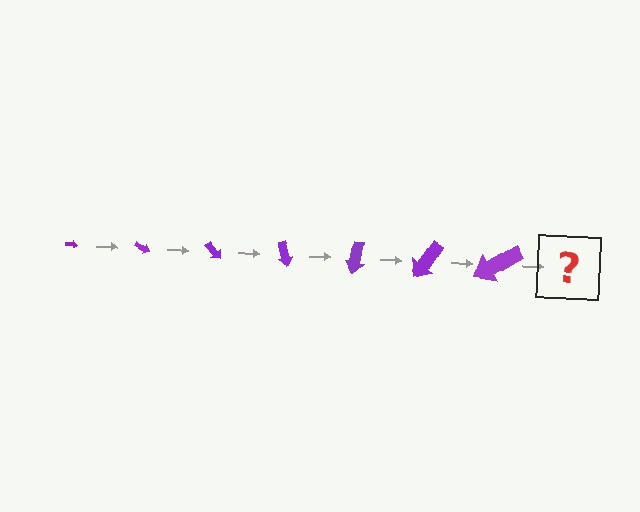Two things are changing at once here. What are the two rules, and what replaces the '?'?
The two rules are that the arrow grows larger each step and it rotates 25 degrees each step. The '?' should be an arrow, larger than the previous one and rotated 175 degrees from the start.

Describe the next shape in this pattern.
It should be an arrow, larger than the previous one and rotated 175 degrees from the start.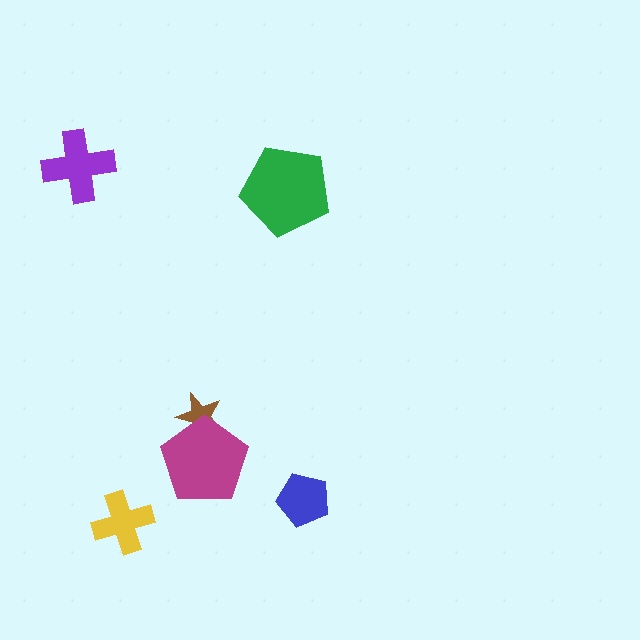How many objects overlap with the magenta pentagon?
1 object overlaps with the magenta pentagon.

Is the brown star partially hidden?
Yes, it is partially covered by another shape.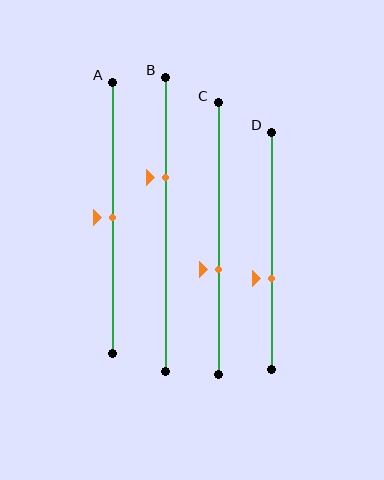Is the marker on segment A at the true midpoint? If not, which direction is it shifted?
Yes, the marker on segment A is at the true midpoint.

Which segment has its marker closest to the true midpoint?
Segment A has its marker closest to the true midpoint.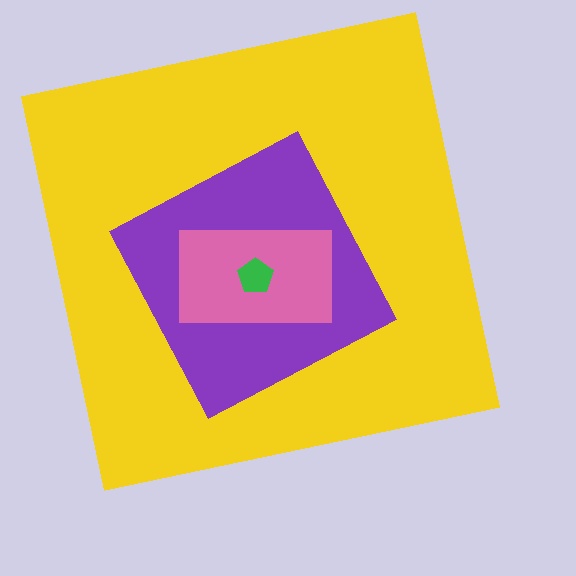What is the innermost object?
The green pentagon.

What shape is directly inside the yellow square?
The purple diamond.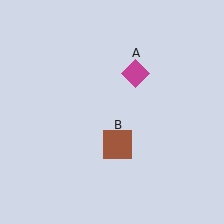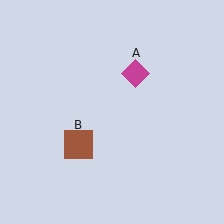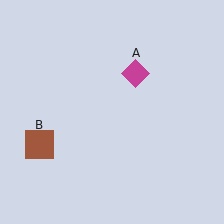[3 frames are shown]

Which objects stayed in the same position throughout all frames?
Magenta diamond (object A) remained stationary.